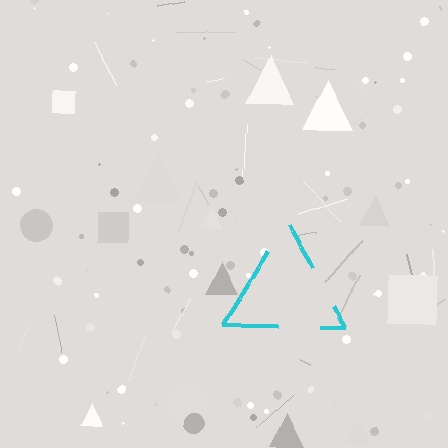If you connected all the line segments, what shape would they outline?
They would outline a triangle.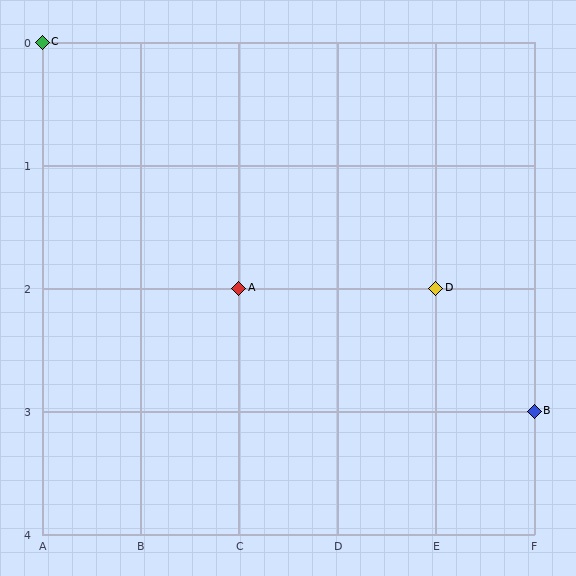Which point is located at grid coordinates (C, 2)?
Point A is at (C, 2).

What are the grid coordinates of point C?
Point C is at grid coordinates (A, 0).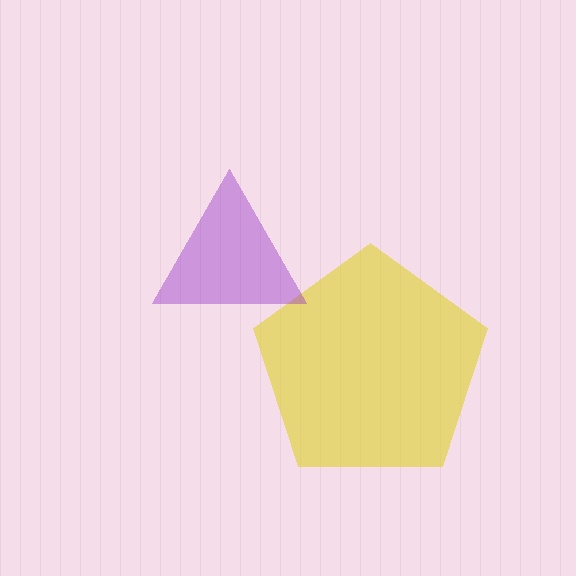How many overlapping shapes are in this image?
There are 2 overlapping shapes in the image.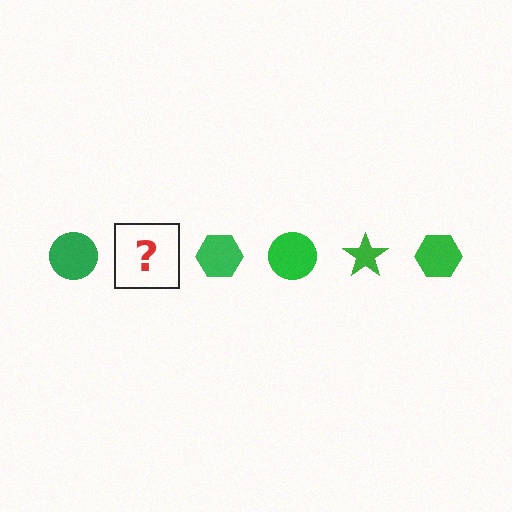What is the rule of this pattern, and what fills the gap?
The rule is that the pattern cycles through circle, star, hexagon shapes in green. The gap should be filled with a green star.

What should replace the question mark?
The question mark should be replaced with a green star.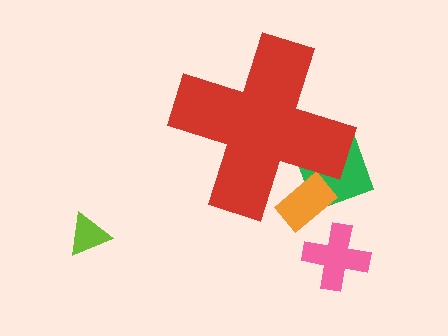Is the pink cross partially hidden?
No, the pink cross is fully visible.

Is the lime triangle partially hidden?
No, the lime triangle is fully visible.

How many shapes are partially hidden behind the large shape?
2 shapes are partially hidden.